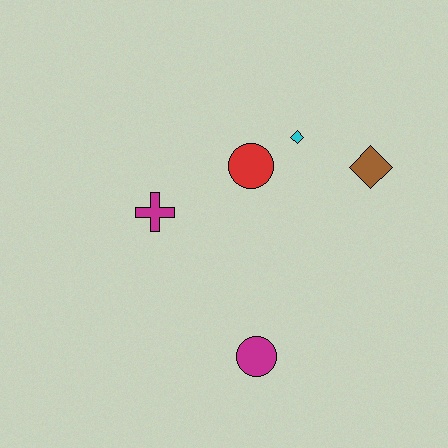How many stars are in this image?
There are no stars.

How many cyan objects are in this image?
There is 1 cyan object.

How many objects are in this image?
There are 5 objects.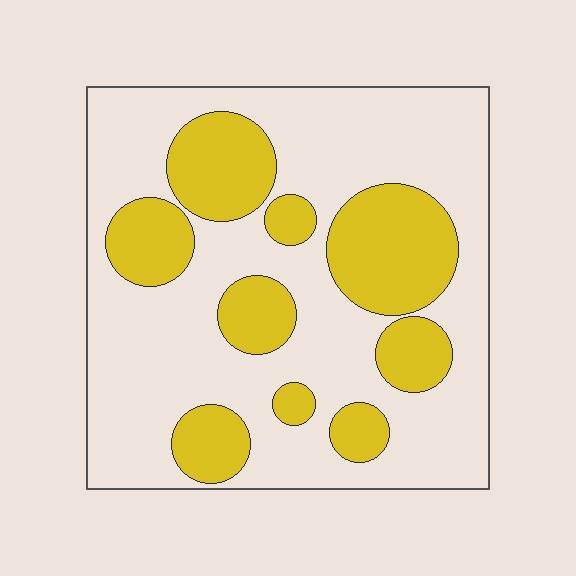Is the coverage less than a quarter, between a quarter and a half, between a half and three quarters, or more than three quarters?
Between a quarter and a half.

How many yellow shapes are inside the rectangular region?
9.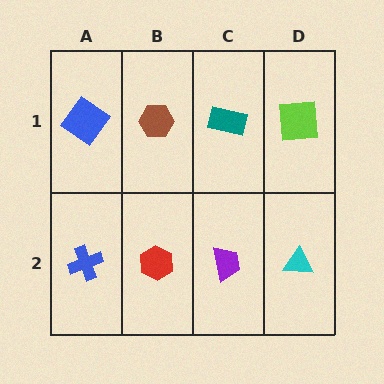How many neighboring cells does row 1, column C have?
3.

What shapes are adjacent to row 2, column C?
A teal rectangle (row 1, column C), a red hexagon (row 2, column B), a cyan triangle (row 2, column D).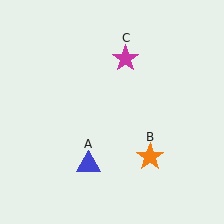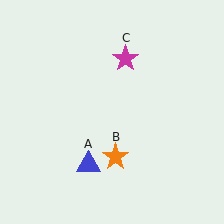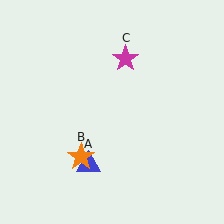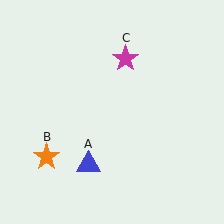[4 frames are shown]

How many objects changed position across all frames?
1 object changed position: orange star (object B).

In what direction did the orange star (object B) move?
The orange star (object B) moved left.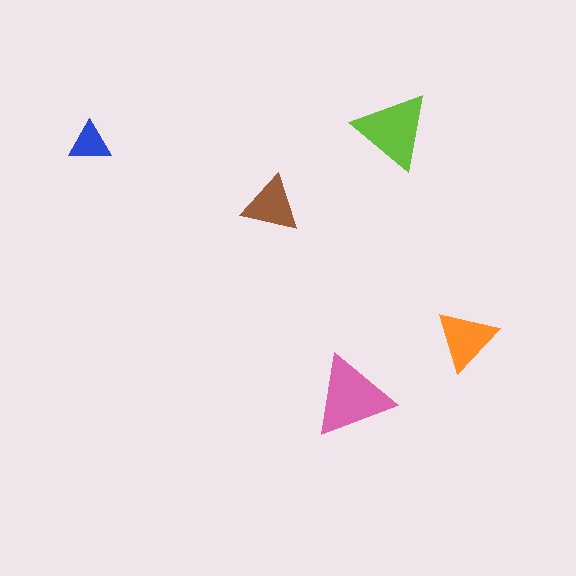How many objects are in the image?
There are 5 objects in the image.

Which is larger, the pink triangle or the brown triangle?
The pink one.